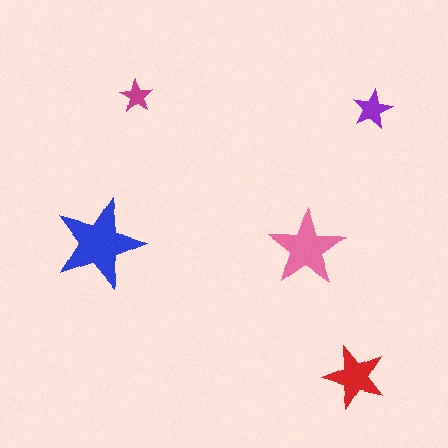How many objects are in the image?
There are 5 objects in the image.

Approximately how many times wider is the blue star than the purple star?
About 2.5 times wider.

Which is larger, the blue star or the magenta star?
The blue one.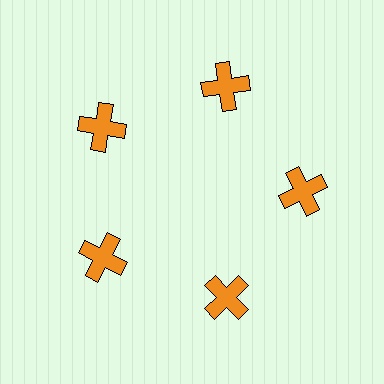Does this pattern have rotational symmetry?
Yes, this pattern has 5-fold rotational symmetry. It looks the same after rotating 72 degrees around the center.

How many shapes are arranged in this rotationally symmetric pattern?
There are 5 shapes, arranged in 5 groups of 1.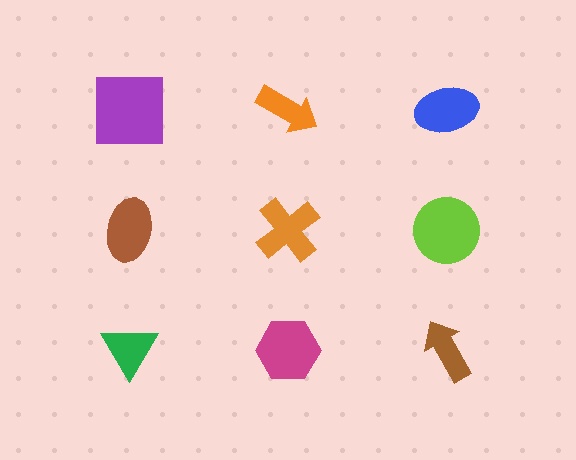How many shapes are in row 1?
3 shapes.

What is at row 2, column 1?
A brown ellipse.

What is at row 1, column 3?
A blue ellipse.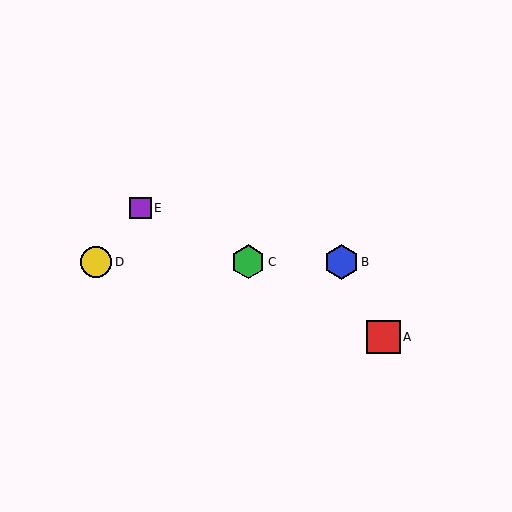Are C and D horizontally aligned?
Yes, both are at y≈262.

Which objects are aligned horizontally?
Objects B, C, D are aligned horizontally.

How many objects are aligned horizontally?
3 objects (B, C, D) are aligned horizontally.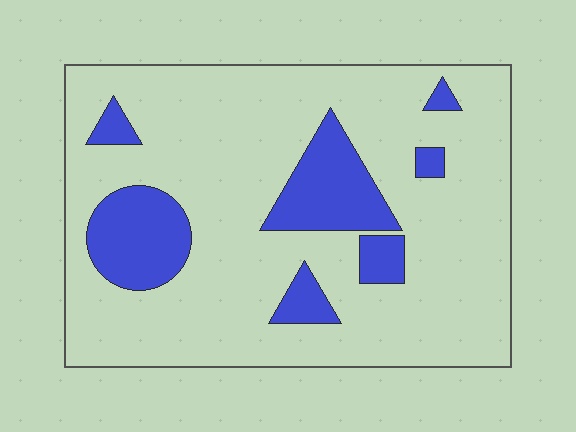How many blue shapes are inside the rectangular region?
7.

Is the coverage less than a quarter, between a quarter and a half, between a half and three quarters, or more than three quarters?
Less than a quarter.